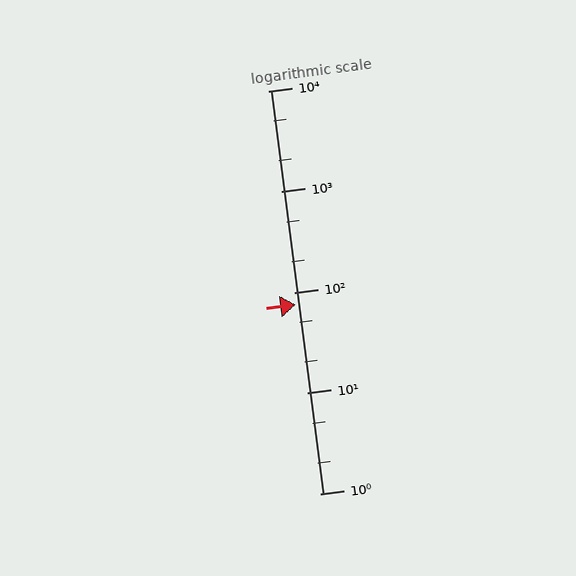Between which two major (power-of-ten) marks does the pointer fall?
The pointer is between 10 and 100.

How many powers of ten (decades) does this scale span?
The scale spans 4 decades, from 1 to 10000.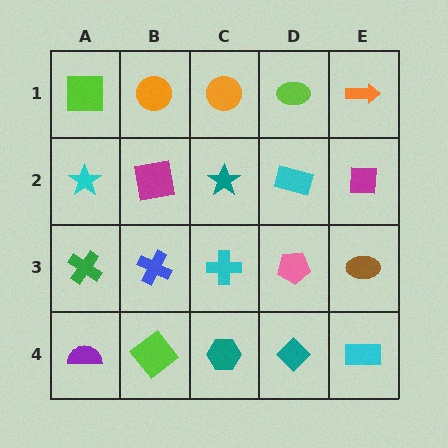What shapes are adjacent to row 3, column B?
A magenta square (row 2, column B), a lime diamond (row 4, column B), a green cross (row 3, column A), a cyan cross (row 3, column C).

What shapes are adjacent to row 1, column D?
A cyan rectangle (row 2, column D), an orange circle (row 1, column C), an orange arrow (row 1, column E).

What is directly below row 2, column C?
A cyan cross.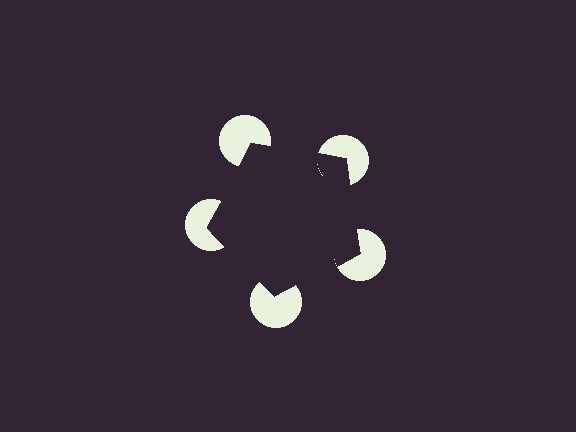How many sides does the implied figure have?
5 sides.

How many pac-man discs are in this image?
There are 5 — one at each vertex of the illusory pentagon.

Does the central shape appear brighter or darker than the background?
It typically appears slightly darker than the background, even though no actual brightness change is drawn.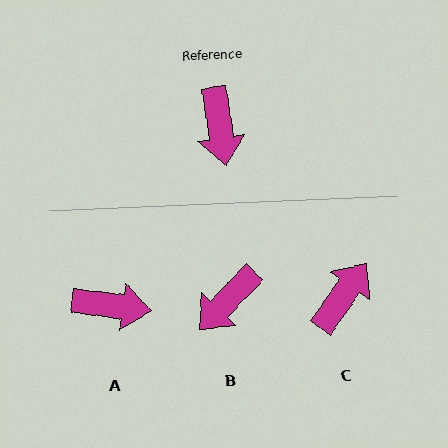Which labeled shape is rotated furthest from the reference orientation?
C, about 137 degrees away.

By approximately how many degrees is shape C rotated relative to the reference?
Approximately 137 degrees counter-clockwise.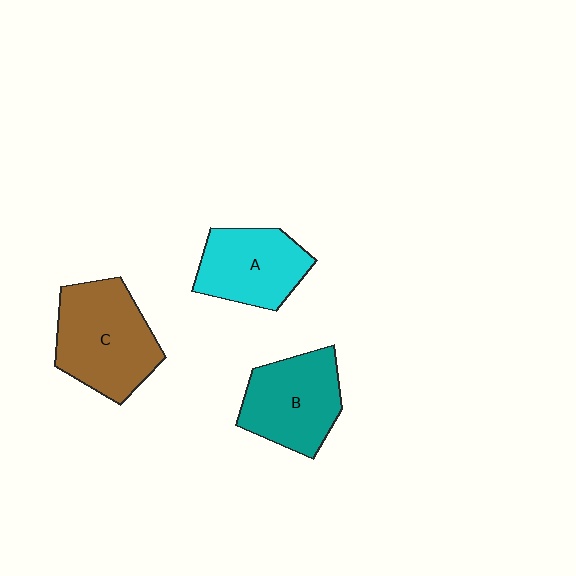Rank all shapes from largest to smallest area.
From largest to smallest: C (brown), B (teal), A (cyan).